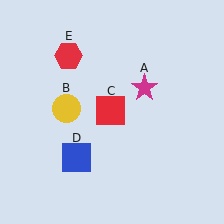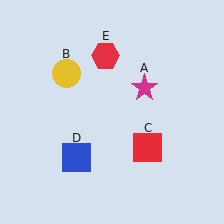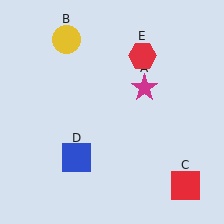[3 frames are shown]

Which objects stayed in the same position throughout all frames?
Magenta star (object A) and blue square (object D) remained stationary.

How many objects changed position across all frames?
3 objects changed position: yellow circle (object B), red square (object C), red hexagon (object E).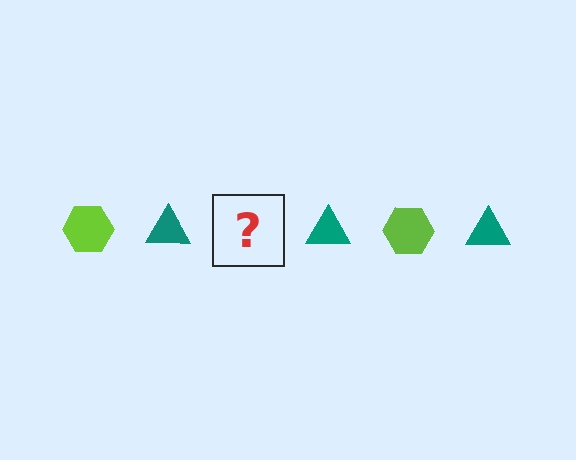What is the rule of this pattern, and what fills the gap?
The rule is that the pattern alternates between lime hexagon and teal triangle. The gap should be filled with a lime hexagon.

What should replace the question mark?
The question mark should be replaced with a lime hexagon.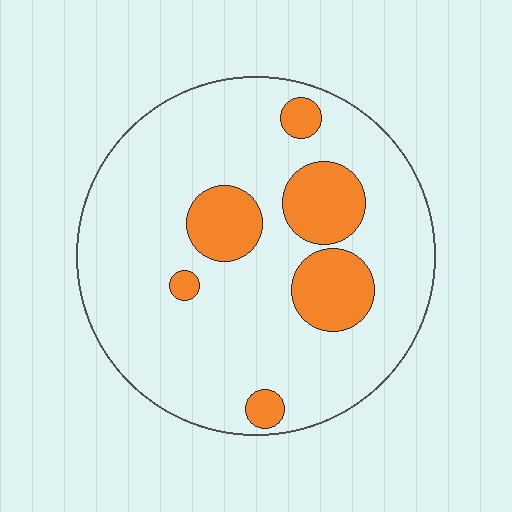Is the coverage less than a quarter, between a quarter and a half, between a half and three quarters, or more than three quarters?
Less than a quarter.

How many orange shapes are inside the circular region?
6.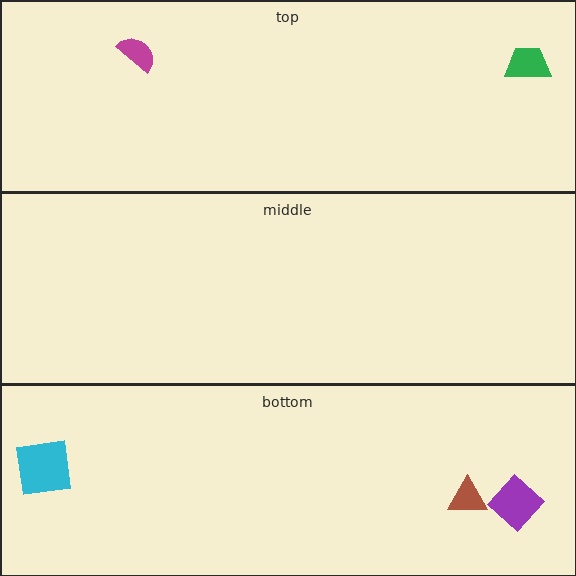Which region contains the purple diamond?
The bottom region.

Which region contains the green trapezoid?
The top region.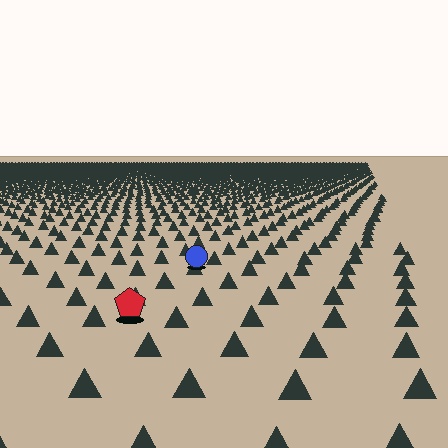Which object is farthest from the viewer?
The blue circle is farthest from the viewer. It appears smaller and the ground texture around it is denser.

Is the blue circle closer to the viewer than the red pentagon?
No. The red pentagon is closer — you can tell from the texture gradient: the ground texture is coarser near it.